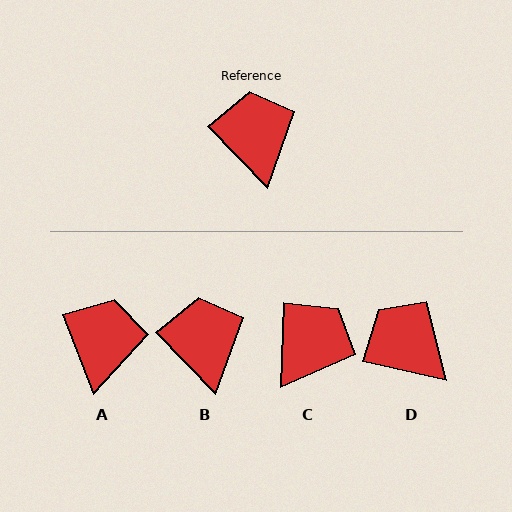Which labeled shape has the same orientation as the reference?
B.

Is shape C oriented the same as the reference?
No, it is off by about 46 degrees.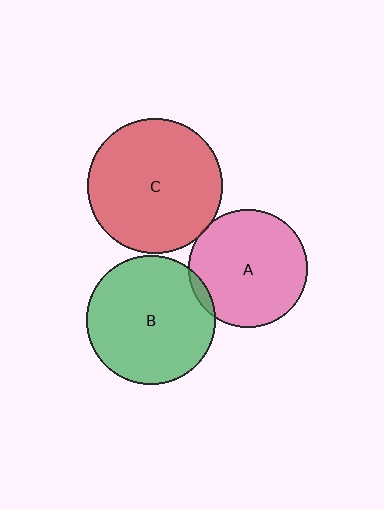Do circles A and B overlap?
Yes.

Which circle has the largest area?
Circle C (red).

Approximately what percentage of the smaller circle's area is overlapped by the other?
Approximately 5%.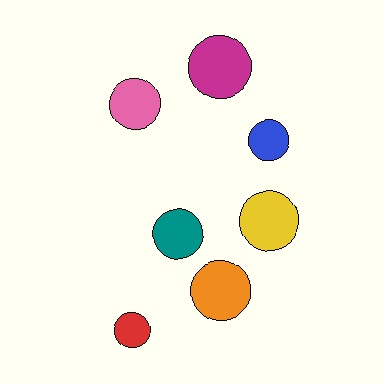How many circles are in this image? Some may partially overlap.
There are 7 circles.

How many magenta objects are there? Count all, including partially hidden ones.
There is 1 magenta object.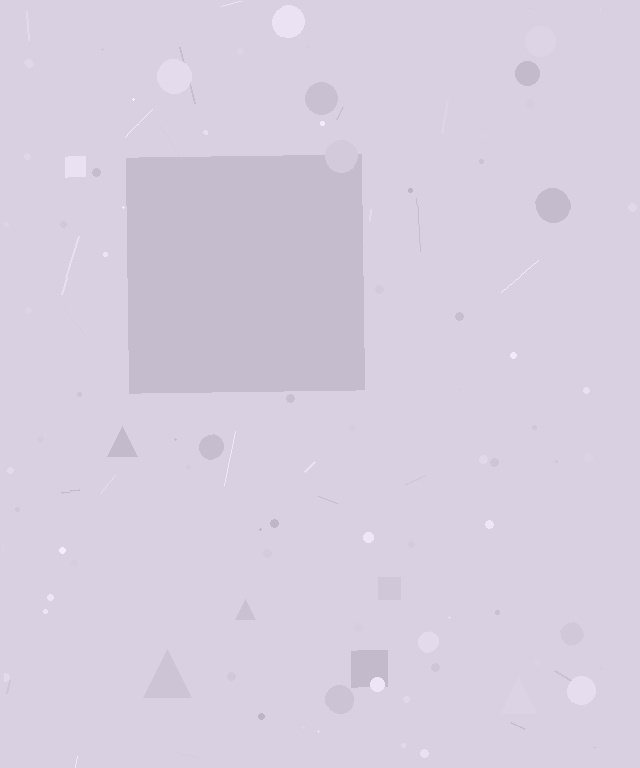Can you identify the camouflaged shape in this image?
The camouflaged shape is a square.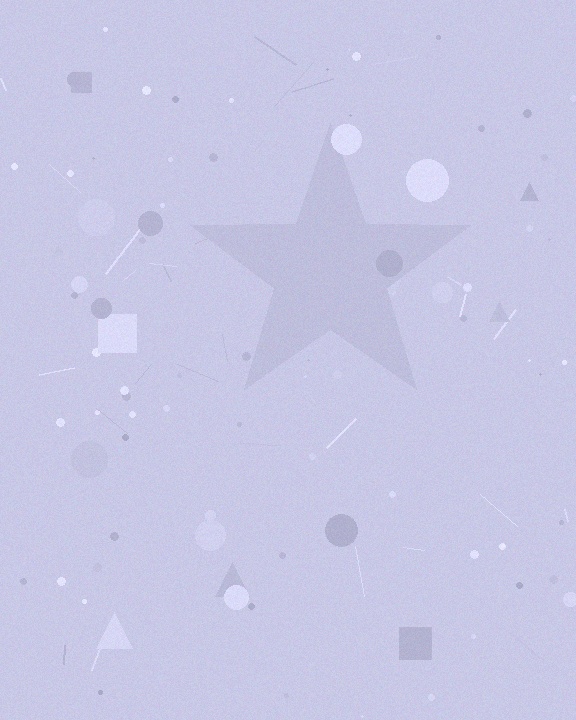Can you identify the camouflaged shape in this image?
The camouflaged shape is a star.